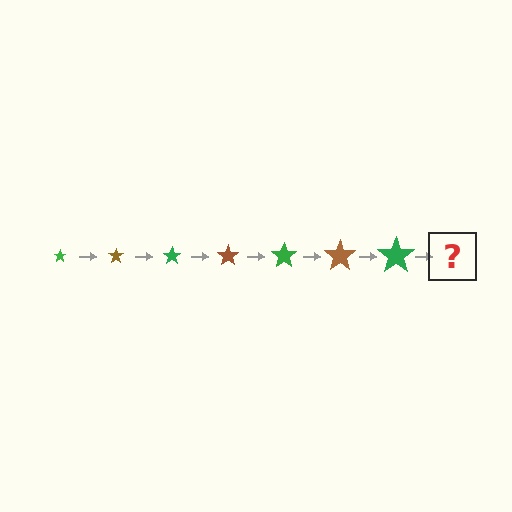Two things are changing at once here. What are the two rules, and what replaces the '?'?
The two rules are that the star grows larger each step and the color cycles through green and brown. The '?' should be a brown star, larger than the previous one.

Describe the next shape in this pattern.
It should be a brown star, larger than the previous one.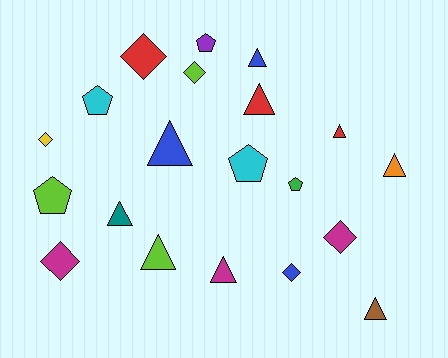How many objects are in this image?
There are 20 objects.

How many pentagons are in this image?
There are 5 pentagons.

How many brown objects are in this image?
There is 1 brown object.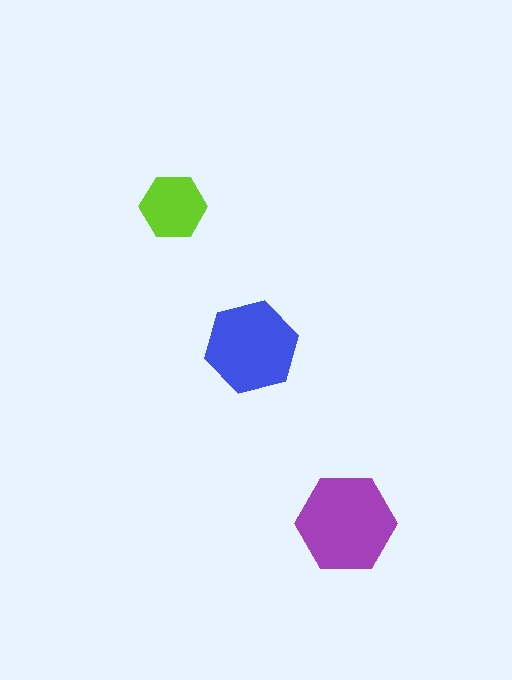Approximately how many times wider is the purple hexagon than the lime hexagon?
About 1.5 times wider.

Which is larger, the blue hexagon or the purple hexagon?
The purple one.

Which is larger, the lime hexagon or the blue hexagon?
The blue one.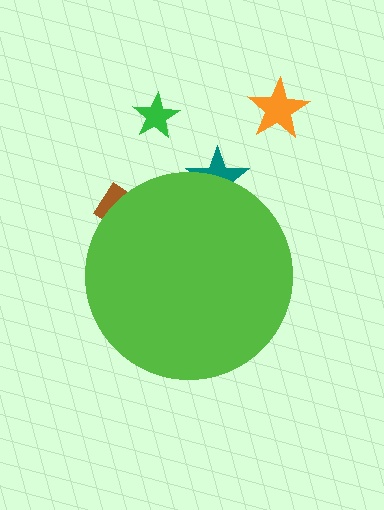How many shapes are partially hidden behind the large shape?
2 shapes are partially hidden.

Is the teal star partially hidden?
Yes, the teal star is partially hidden behind the lime circle.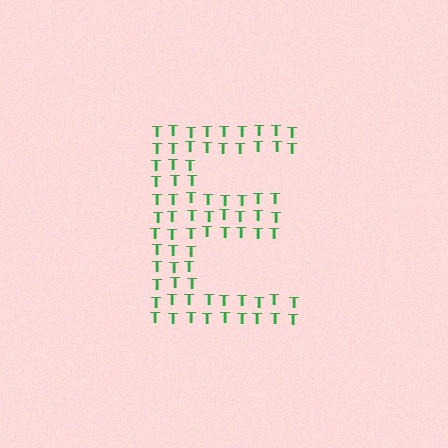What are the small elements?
The small elements are letter T's.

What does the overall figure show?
The overall figure shows the letter E.